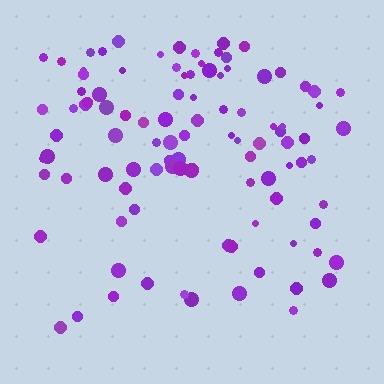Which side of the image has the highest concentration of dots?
The top.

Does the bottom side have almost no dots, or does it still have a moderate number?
Still a moderate number, just noticeably fewer than the top.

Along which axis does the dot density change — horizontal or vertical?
Vertical.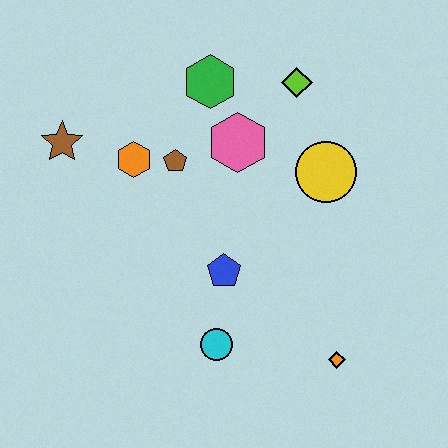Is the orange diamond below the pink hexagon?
Yes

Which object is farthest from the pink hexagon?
The orange diamond is farthest from the pink hexagon.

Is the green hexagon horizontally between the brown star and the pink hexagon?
Yes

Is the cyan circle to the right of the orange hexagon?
Yes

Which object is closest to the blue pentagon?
The cyan circle is closest to the blue pentagon.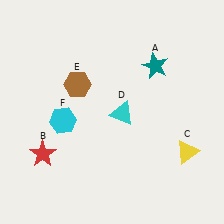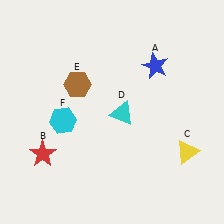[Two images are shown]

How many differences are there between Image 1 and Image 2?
There is 1 difference between the two images.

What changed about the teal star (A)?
In Image 1, A is teal. In Image 2, it changed to blue.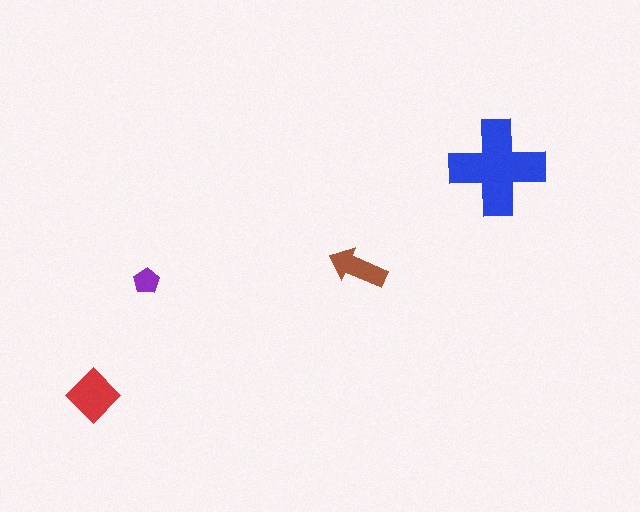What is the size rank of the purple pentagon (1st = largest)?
4th.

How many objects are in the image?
There are 4 objects in the image.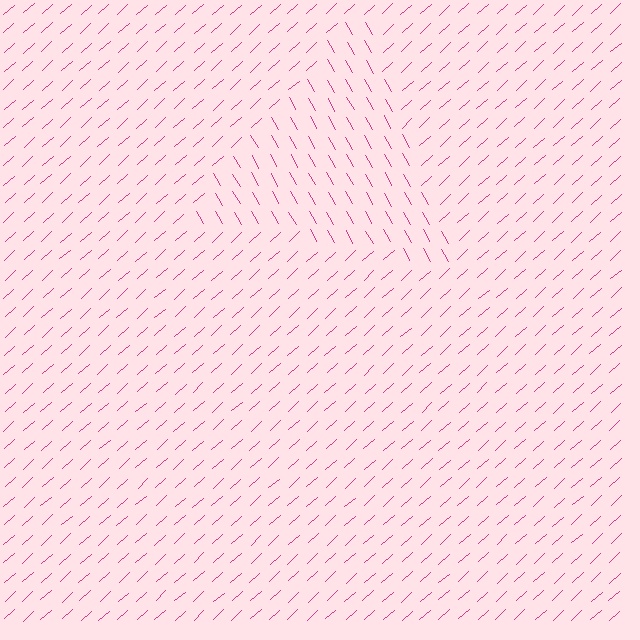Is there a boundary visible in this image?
Yes, there is a texture boundary formed by a change in line orientation.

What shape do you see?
I see a triangle.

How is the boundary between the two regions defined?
The boundary is defined purely by a change in line orientation (approximately 77 degrees difference). All lines are the same color and thickness.